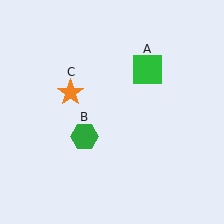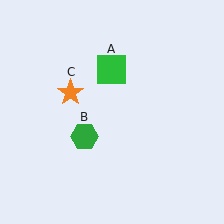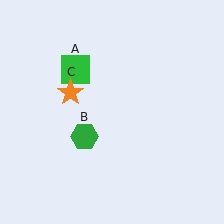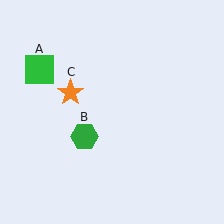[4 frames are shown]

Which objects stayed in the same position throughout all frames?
Green hexagon (object B) and orange star (object C) remained stationary.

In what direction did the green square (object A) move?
The green square (object A) moved left.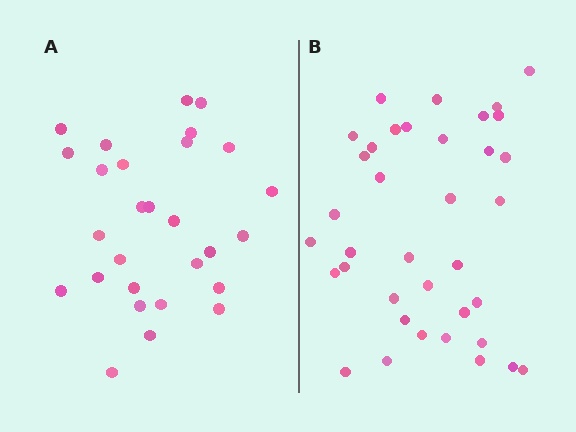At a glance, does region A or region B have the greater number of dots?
Region B (the right region) has more dots.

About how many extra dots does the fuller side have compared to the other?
Region B has roughly 8 or so more dots than region A.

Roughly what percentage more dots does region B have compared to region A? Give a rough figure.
About 30% more.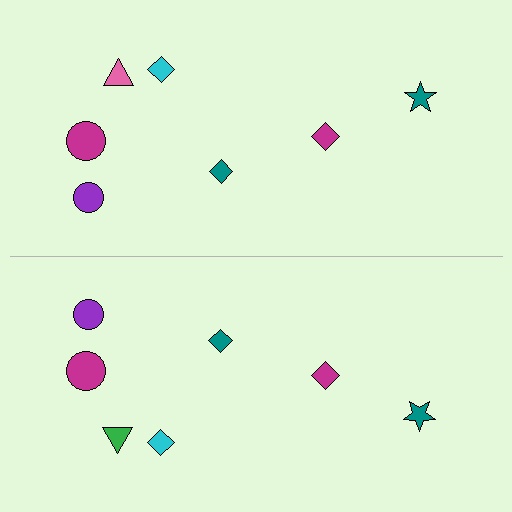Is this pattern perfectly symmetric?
No, the pattern is not perfectly symmetric. The green triangle on the bottom side breaks the symmetry — its mirror counterpart is pink.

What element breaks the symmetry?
The green triangle on the bottom side breaks the symmetry — its mirror counterpart is pink.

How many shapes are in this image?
There are 14 shapes in this image.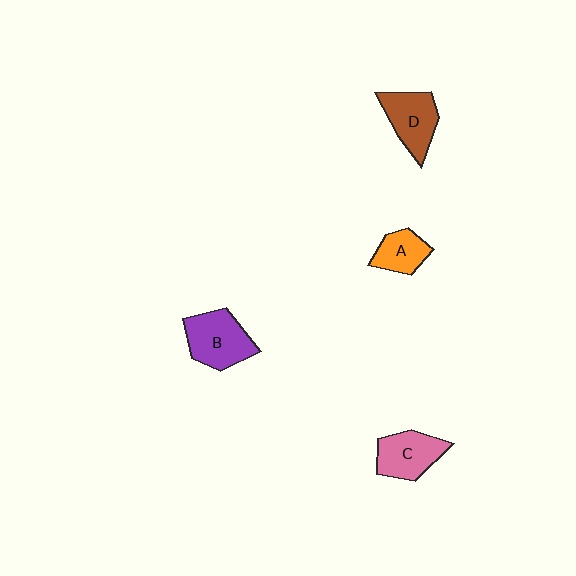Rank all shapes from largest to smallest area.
From largest to smallest: B (purple), D (brown), C (pink), A (orange).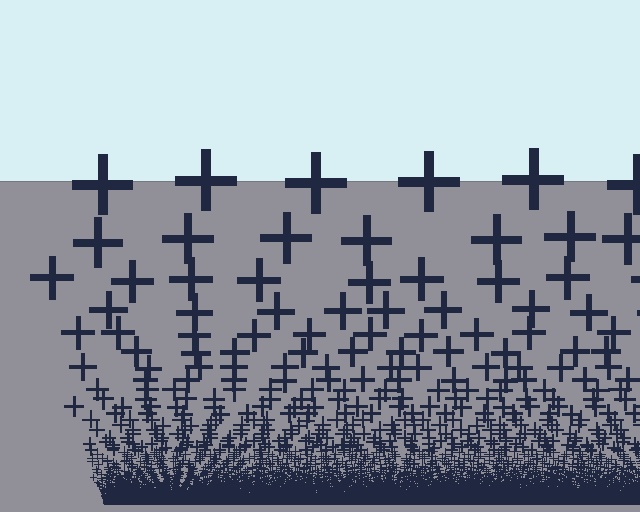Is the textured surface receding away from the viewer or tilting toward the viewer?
The surface appears to tilt toward the viewer. Texture elements get larger and sparser toward the top.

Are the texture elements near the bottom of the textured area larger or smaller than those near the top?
Smaller. The gradient is inverted — elements near the bottom are smaller and denser.